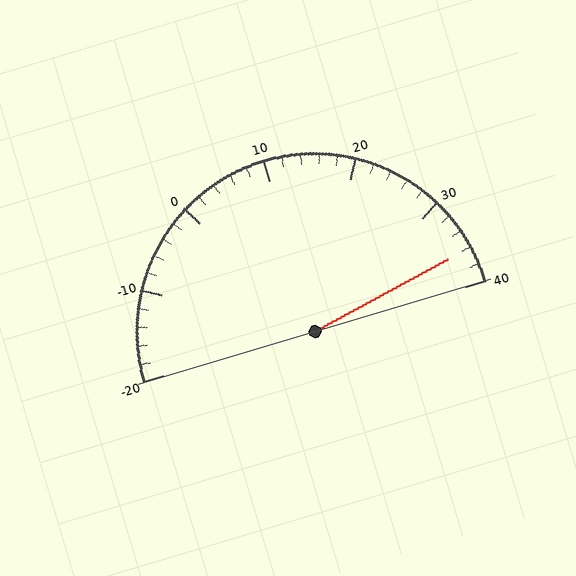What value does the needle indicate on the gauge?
The needle indicates approximately 36.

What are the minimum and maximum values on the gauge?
The gauge ranges from -20 to 40.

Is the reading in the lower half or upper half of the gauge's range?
The reading is in the upper half of the range (-20 to 40).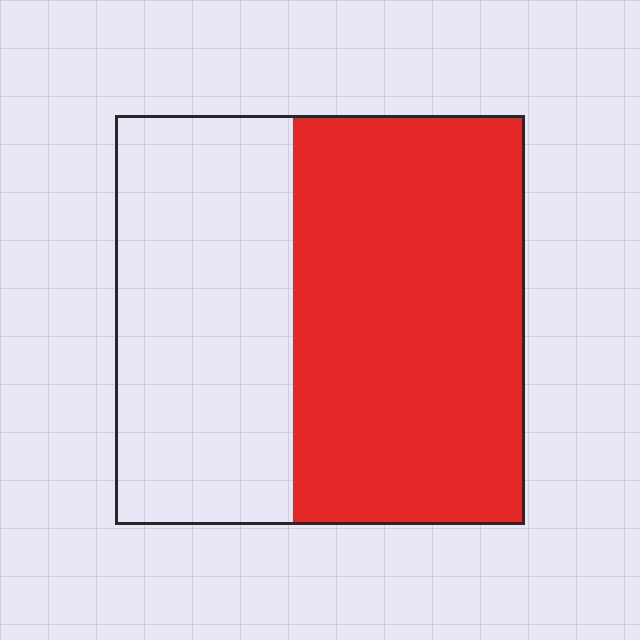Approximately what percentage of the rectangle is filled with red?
Approximately 55%.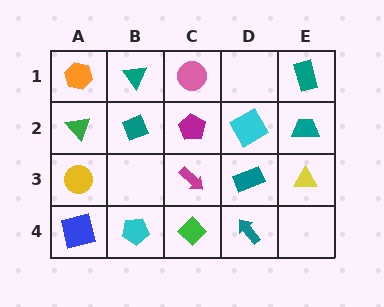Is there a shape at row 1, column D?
No, that cell is empty.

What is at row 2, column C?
A magenta pentagon.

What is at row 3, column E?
A yellow triangle.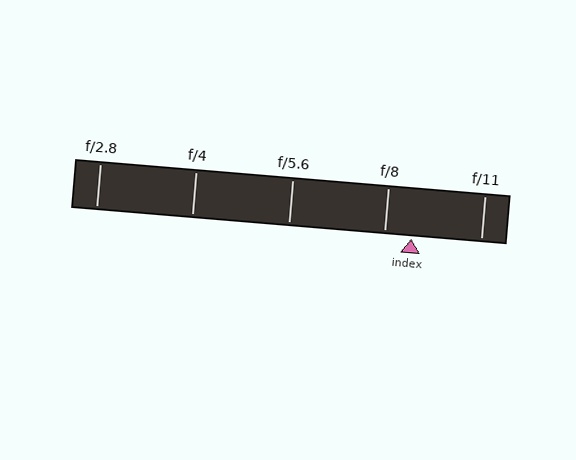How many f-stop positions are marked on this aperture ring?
There are 5 f-stop positions marked.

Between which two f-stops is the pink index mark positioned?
The index mark is between f/8 and f/11.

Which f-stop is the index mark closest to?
The index mark is closest to f/8.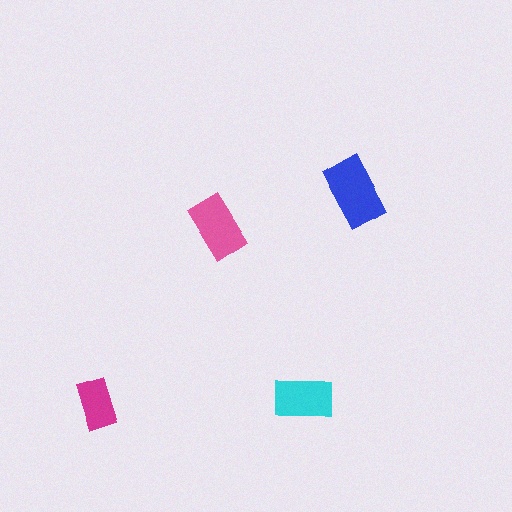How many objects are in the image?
There are 4 objects in the image.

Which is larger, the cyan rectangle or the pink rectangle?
The pink one.